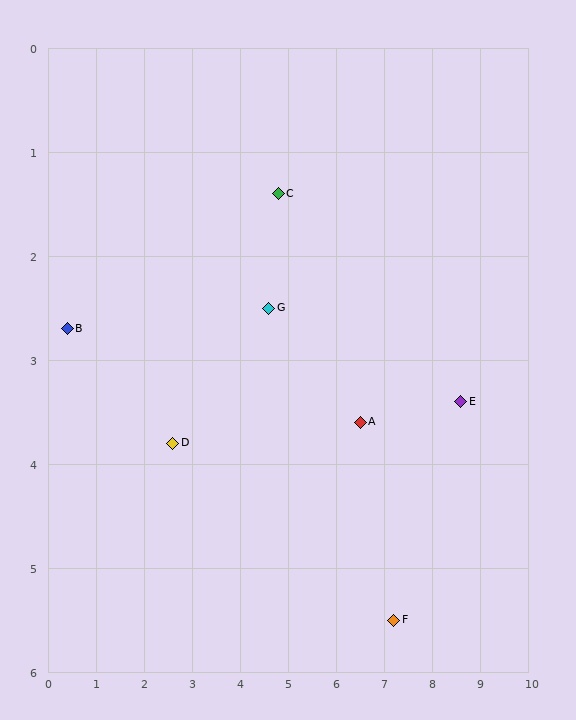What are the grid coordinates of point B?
Point B is at approximately (0.4, 2.7).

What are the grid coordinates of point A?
Point A is at approximately (6.5, 3.6).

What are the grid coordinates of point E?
Point E is at approximately (8.6, 3.4).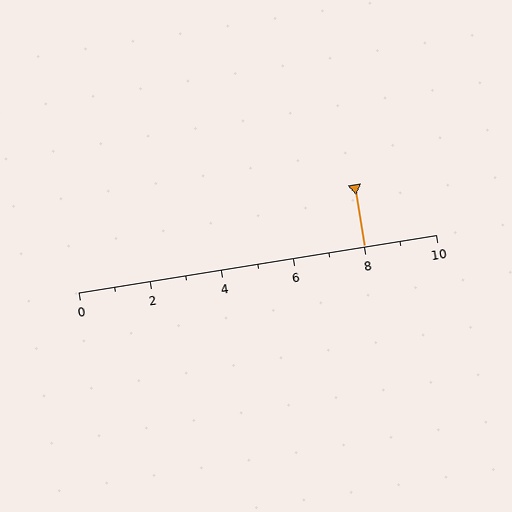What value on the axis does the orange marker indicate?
The marker indicates approximately 8.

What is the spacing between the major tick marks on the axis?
The major ticks are spaced 2 apart.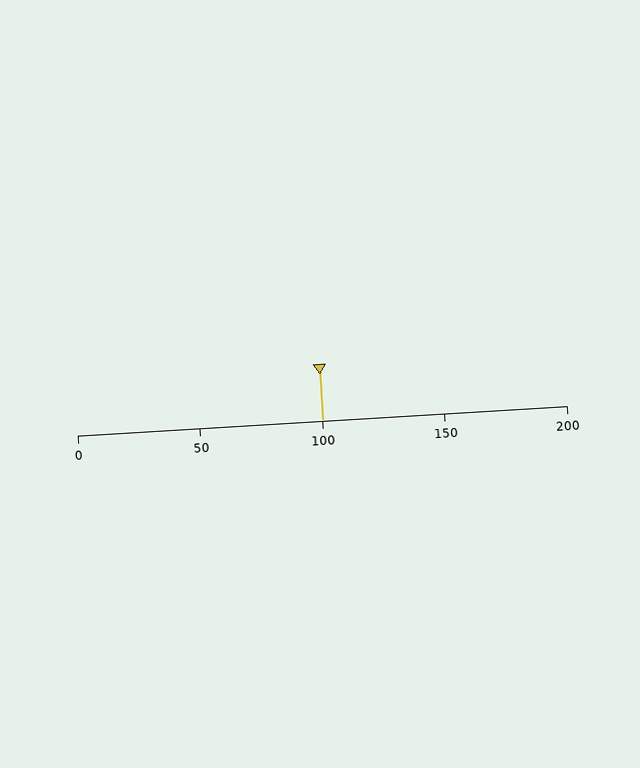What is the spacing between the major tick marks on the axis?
The major ticks are spaced 50 apart.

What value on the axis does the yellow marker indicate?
The marker indicates approximately 100.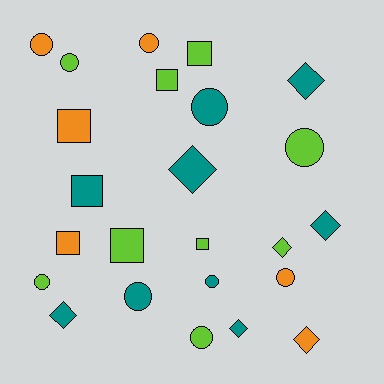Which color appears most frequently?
Teal, with 9 objects.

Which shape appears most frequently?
Circle, with 10 objects.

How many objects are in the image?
There are 24 objects.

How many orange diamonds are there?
There is 1 orange diamond.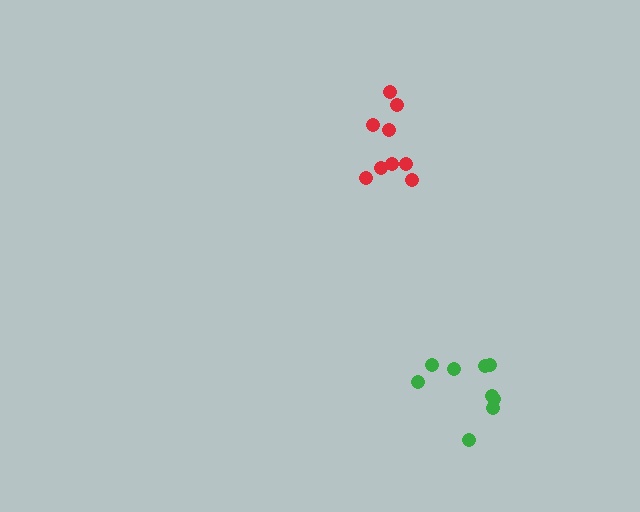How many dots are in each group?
Group 1: 9 dots, Group 2: 9 dots (18 total).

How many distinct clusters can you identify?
There are 2 distinct clusters.